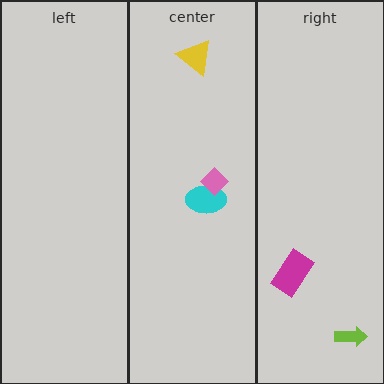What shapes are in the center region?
The cyan ellipse, the yellow triangle, the pink diamond.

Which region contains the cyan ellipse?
The center region.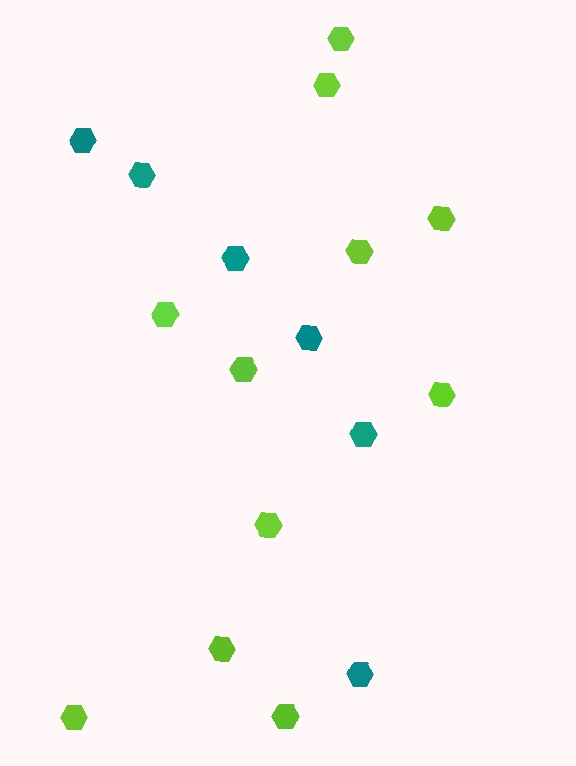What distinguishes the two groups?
There are 2 groups: one group of teal hexagons (6) and one group of lime hexagons (11).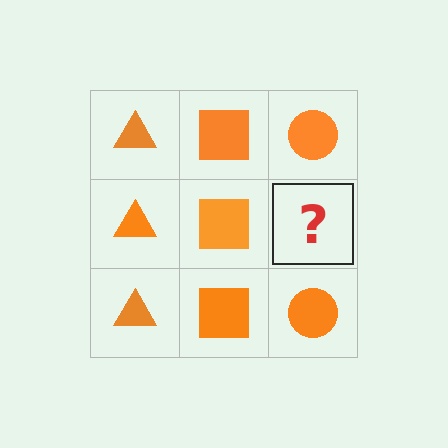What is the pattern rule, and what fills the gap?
The rule is that each column has a consistent shape. The gap should be filled with an orange circle.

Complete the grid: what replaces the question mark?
The question mark should be replaced with an orange circle.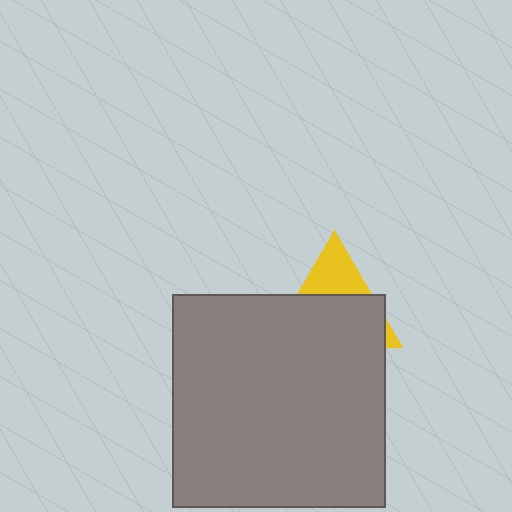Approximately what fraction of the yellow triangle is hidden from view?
Roughly 67% of the yellow triangle is hidden behind the gray square.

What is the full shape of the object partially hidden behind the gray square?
The partially hidden object is a yellow triangle.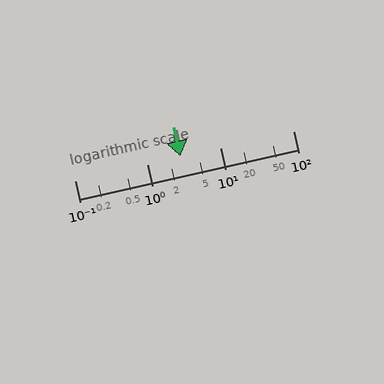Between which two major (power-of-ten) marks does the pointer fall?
The pointer is between 1 and 10.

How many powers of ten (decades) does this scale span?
The scale spans 3 decades, from 0.1 to 100.